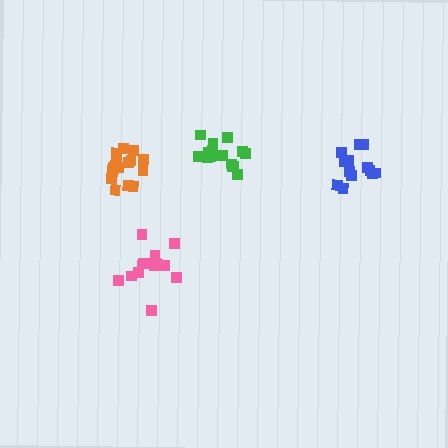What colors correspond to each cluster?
The clusters are colored: pink, green, blue, orange.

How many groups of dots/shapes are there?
There are 4 groups.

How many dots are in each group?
Group 1: 14 dots, Group 2: 16 dots, Group 3: 13 dots, Group 4: 16 dots (59 total).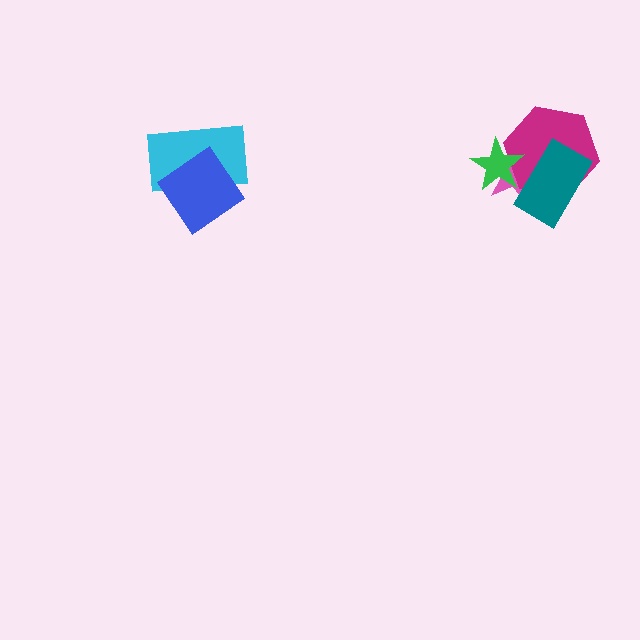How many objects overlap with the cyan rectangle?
1 object overlaps with the cyan rectangle.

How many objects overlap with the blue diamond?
1 object overlaps with the blue diamond.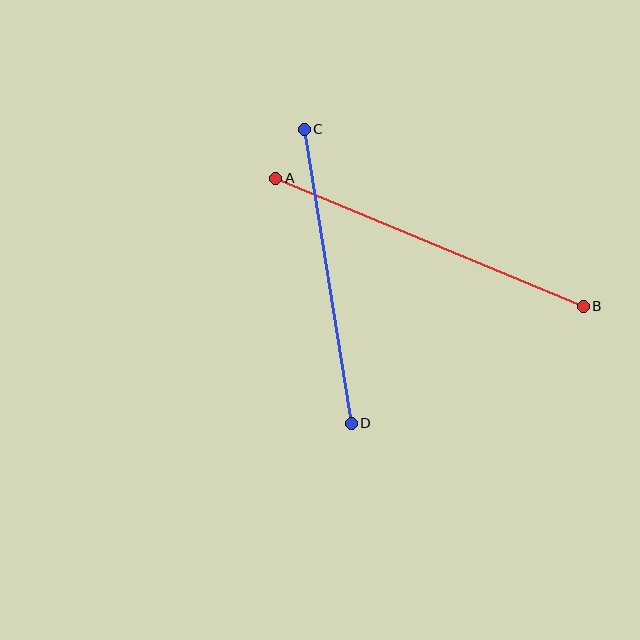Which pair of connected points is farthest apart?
Points A and B are farthest apart.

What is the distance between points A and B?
The distance is approximately 333 pixels.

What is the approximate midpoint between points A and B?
The midpoint is at approximately (430, 242) pixels.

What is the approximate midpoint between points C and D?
The midpoint is at approximately (328, 276) pixels.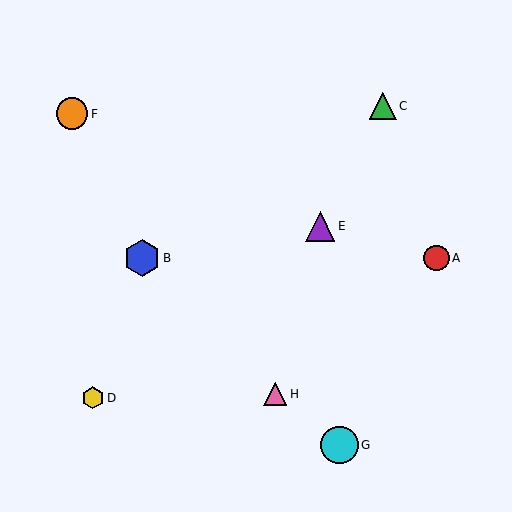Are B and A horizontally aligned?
Yes, both are at y≈258.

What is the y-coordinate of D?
Object D is at y≈398.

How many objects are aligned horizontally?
2 objects (A, B) are aligned horizontally.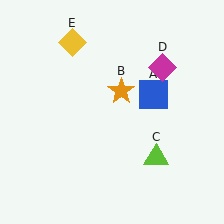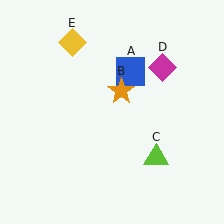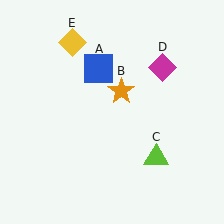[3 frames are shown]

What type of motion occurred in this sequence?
The blue square (object A) rotated counterclockwise around the center of the scene.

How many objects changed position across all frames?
1 object changed position: blue square (object A).